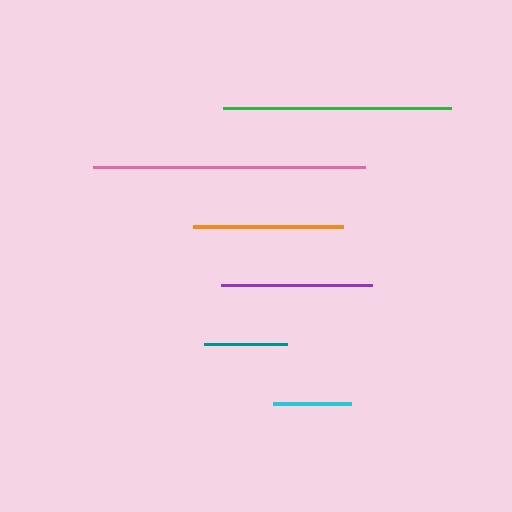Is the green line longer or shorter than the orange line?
The green line is longer than the orange line.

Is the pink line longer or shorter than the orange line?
The pink line is longer than the orange line.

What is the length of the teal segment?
The teal segment is approximately 83 pixels long.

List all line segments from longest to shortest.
From longest to shortest: pink, green, orange, purple, teal, cyan.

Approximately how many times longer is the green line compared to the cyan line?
The green line is approximately 2.9 times the length of the cyan line.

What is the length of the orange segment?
The orange segment is approximately 150 pixels long.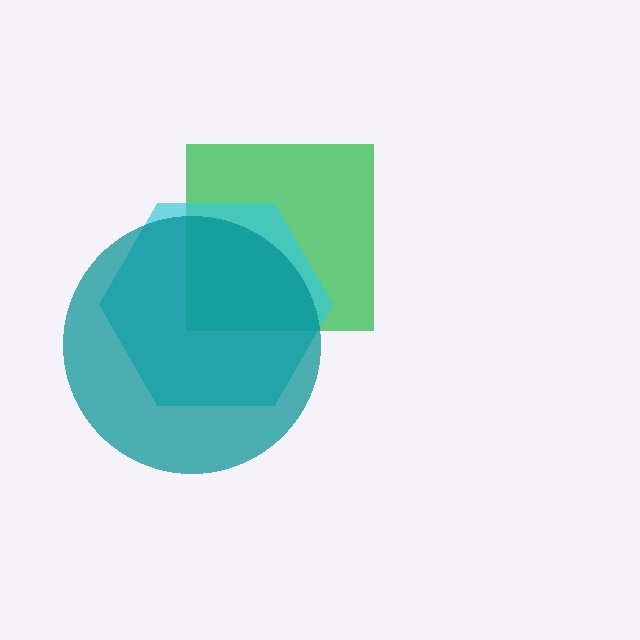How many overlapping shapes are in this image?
There are 3 overlapping shapes in the image.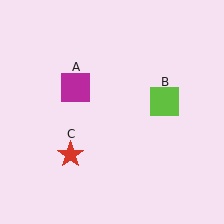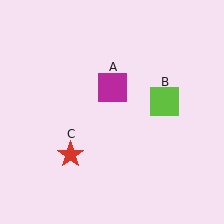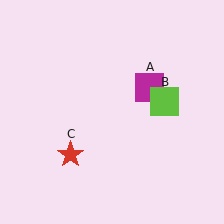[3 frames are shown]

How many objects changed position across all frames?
1 object changed position: magenta square (object A).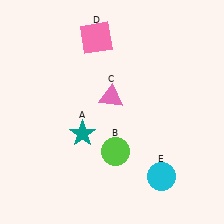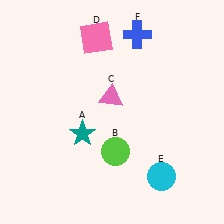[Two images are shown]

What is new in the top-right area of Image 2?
A blue cross (F) was added in the top-right area of Image 2.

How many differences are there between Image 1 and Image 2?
There is 1 difference between the two images.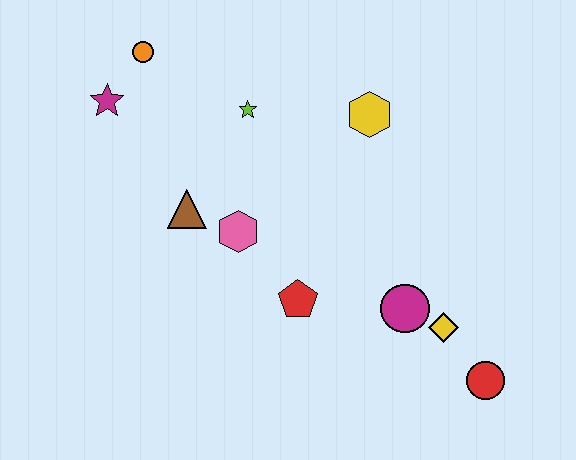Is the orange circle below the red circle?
No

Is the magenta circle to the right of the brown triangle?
Yes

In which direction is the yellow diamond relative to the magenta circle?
The yellow diamond is to the right of the magenta circle.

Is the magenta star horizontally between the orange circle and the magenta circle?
No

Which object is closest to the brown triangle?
The pink hexagon is closest to the brown triangle.